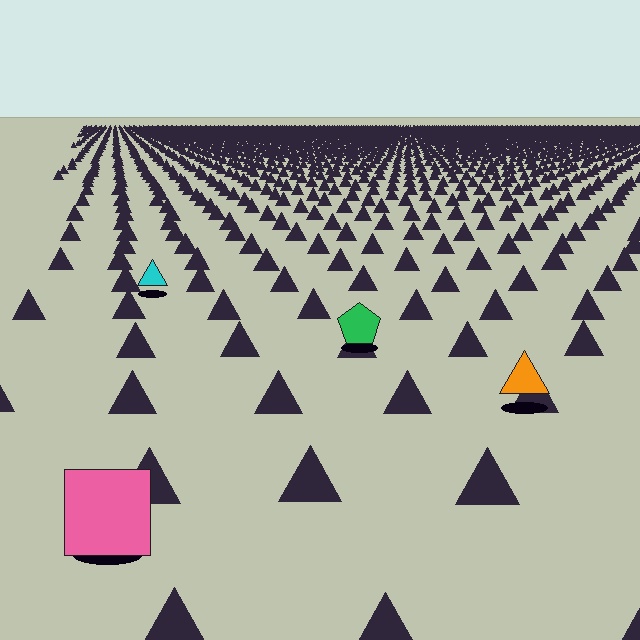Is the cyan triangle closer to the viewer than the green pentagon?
No. The green pentagon is closer — you can tell from the texture gradient: the ground texture is coarser near it.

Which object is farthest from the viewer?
The cyan triangle is farthest from the viewer. It appears smaller and the ground texture around it is denser.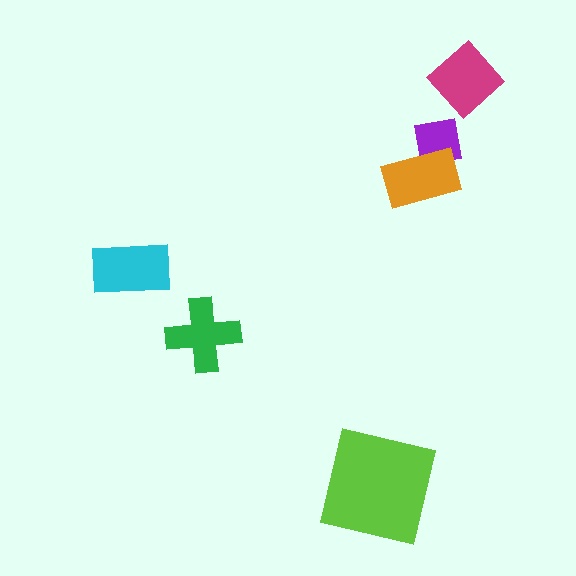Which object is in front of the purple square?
The orange rectangle is in front of the purple square.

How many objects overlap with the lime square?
0 objects overlap with the lime square.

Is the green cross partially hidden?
No, no other shape covers it.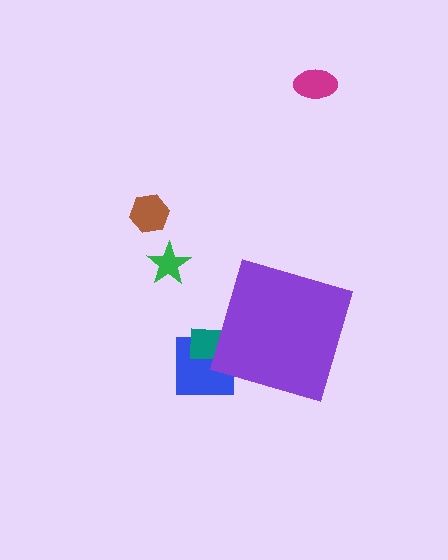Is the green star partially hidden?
No, the green star is fully visible.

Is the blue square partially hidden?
Yes, the blue square is partially hidden behind the purple diamond.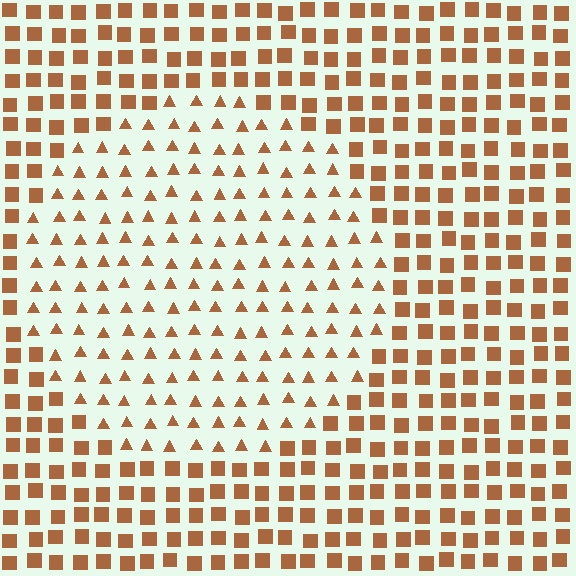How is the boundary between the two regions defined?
The boundary is defined by a change in element shape: triangles inside vs. squares outside. All elements share the same color and spacing.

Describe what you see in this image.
The image is filled with small brown elements arranged in a uniform grid. A circle-shaped region contains triangles, while the surrounding area contains squares. The boundary is defined purely by the change in element shape.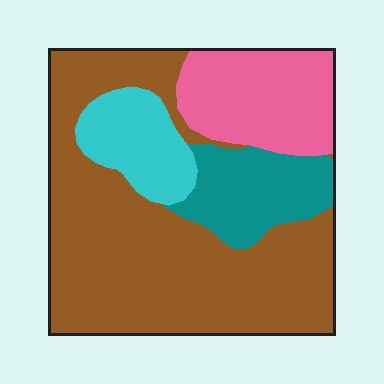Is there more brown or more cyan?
Brown.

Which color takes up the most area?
Brown, at roughly 55%.